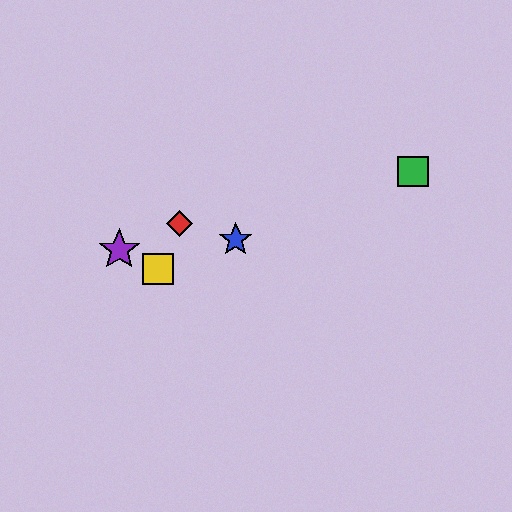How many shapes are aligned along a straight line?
3 shapes (the blue star, the green square, the yellow square) are aligned along a straight line.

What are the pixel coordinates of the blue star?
The blue star is at (236, 240).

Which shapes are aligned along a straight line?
The blue star, the green square, the yellow square are aligned along a straight line.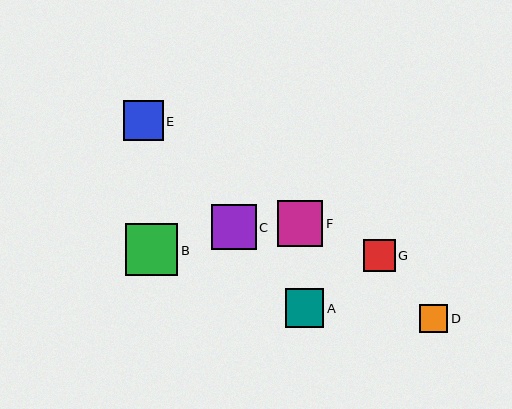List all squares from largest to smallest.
From largest to smallest: B, F, C, E, A, G, D.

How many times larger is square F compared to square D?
Square F is approximately 1.6 times the size of square D.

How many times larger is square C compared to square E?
Square C is approximately 1.1 times the size of square E.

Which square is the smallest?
Square D is the smallest with a size of approximately 28 pixels.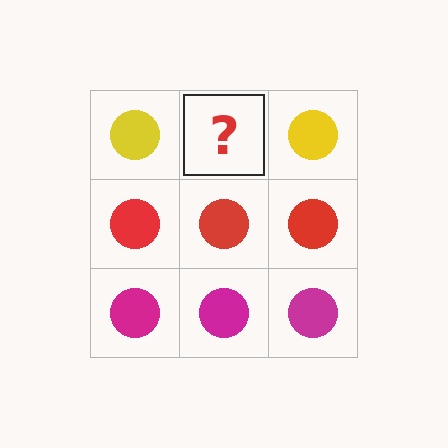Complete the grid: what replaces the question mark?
The question mark should be replaced with a yellow circle.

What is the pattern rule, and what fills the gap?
The rule is that each row has a consistent color. The gap should be filled with a yellow circle.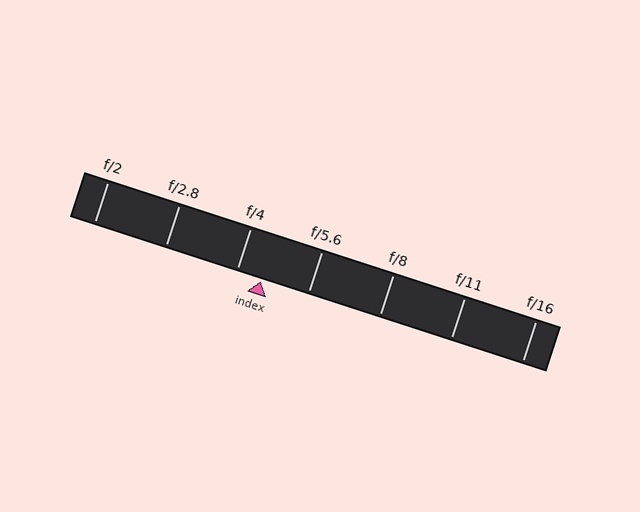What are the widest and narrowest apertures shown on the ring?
The widest aperture shown is f/2 and the narrowest is f/16.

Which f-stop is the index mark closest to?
The index mark is closest to f/4.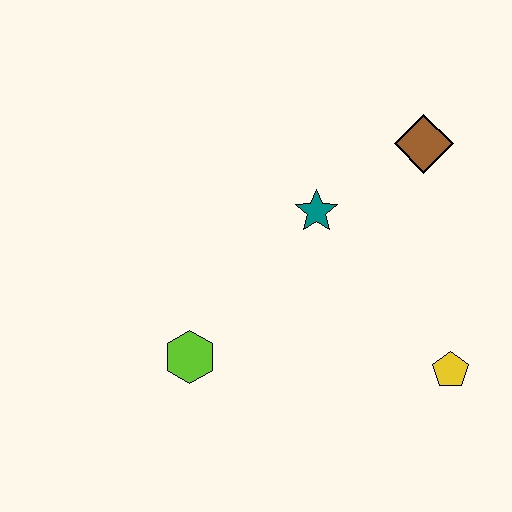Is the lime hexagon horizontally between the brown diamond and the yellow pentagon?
No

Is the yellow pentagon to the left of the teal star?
No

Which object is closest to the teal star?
The brown diamond is closest to the teal star.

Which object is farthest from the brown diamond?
The lime hexagon is farthest from the brown diamond.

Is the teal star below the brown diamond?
Yes